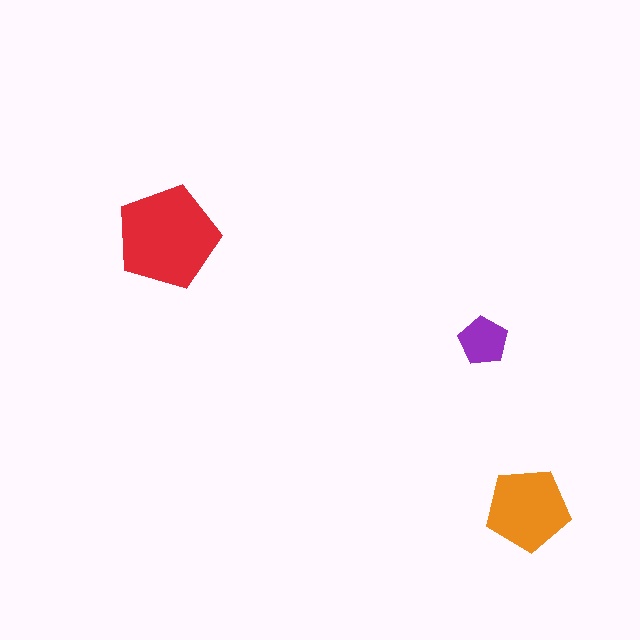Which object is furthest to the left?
The red pentagon is leftmost.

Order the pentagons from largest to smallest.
the red one, the orange one, the purple one.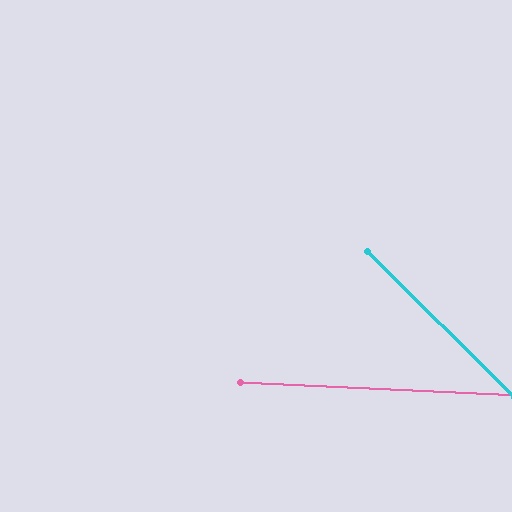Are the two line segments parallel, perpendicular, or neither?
Neither parallel nor perpendicular — they differ by about 42°.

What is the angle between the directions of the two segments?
Approximately 42 degrees.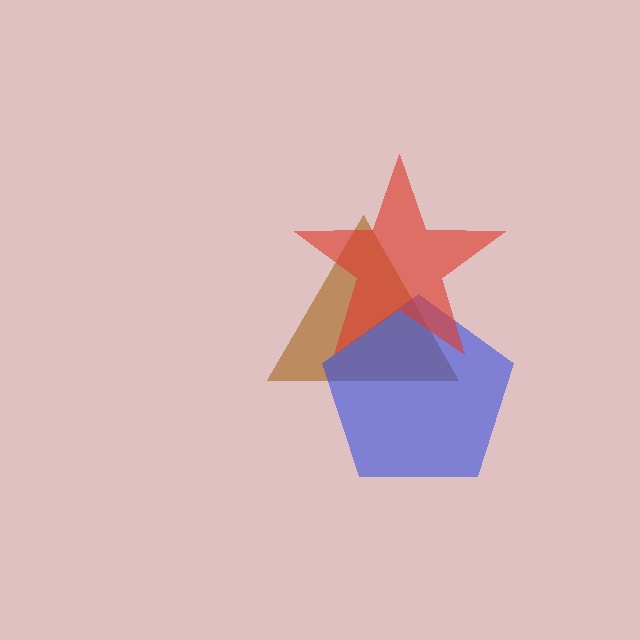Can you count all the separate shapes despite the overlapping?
Yes, there are 3 separate shapes.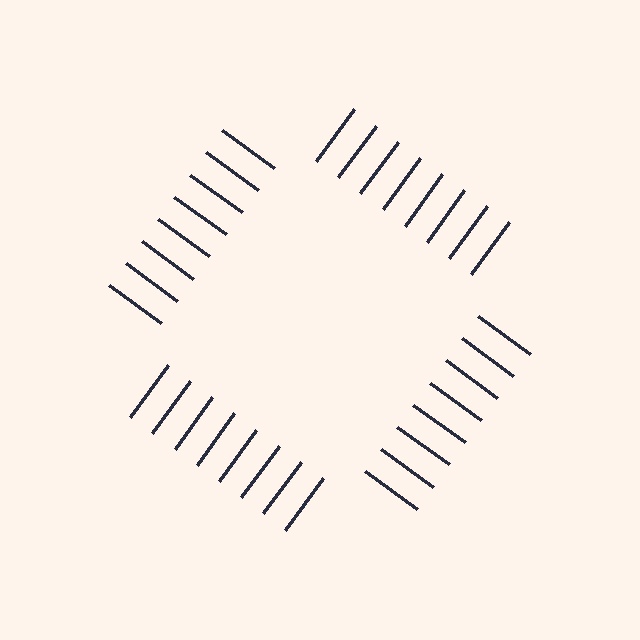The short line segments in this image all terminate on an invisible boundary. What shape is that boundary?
An illusory square — the line segments terminate on its edges but no continuous stroke is drawn.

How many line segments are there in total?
32 — 8 along each of the 4 edges.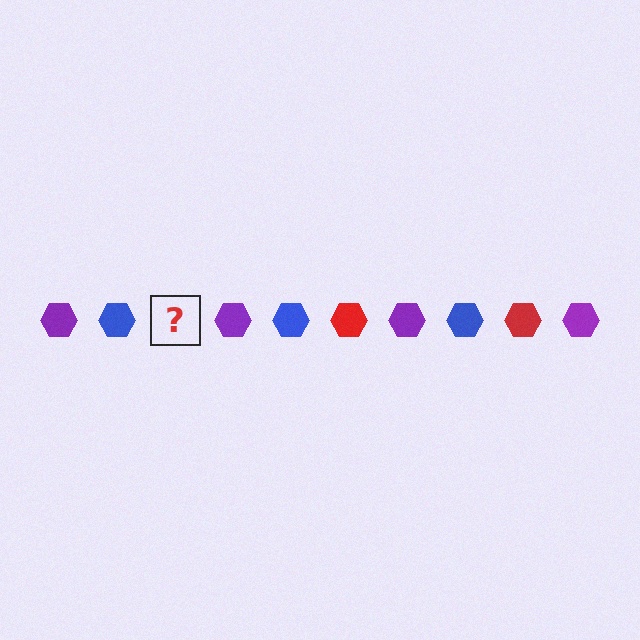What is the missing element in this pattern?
The missing element is a red hexagon.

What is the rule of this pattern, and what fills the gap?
The rule is that the pattern cycles through purple, blue, red hexagons. The gap should be filled with a red hexagon.